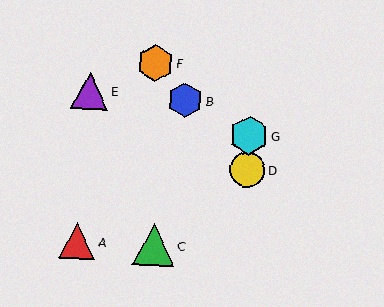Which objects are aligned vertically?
Objects D, G are aligned vertically.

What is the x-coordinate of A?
Object A is at x≈77.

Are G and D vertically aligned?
Yes, both are at x≈249.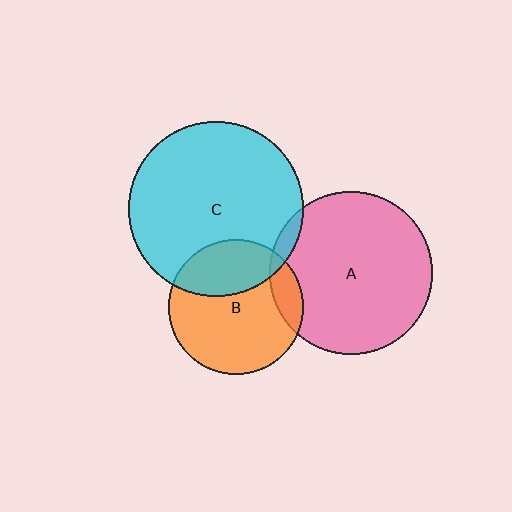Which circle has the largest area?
Circle C (cyan).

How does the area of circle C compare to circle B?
Approximately 1.7 times.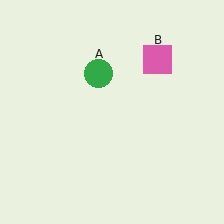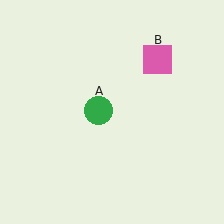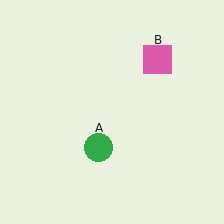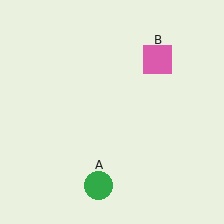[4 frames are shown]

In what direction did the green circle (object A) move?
The green circle (object A) moved down.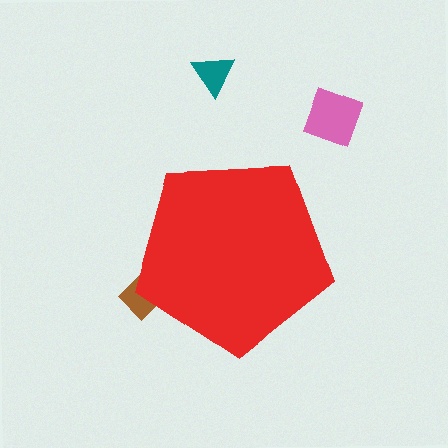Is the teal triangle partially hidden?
No, the teal triangle is fully visible.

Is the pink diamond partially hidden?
No, the pink diamond is fully visible.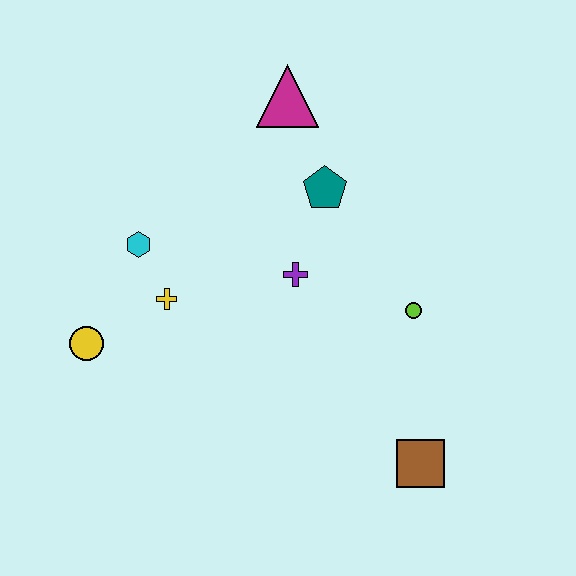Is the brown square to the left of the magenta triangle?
No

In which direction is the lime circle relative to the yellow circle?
The lime circle is to the right of the yellow circle.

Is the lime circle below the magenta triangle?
Yes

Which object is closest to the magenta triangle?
The teal pentagon is closest to the magenta triangle.